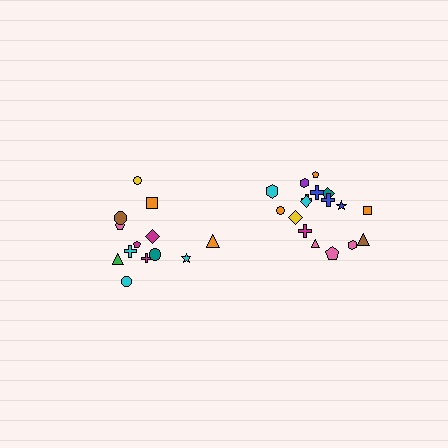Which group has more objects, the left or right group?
The right group.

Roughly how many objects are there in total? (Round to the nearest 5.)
Roughly 30 objects in total.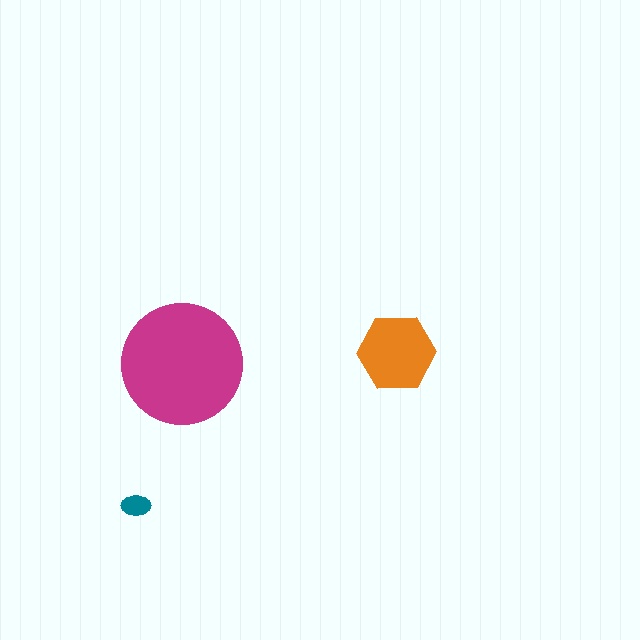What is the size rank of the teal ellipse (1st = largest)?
3rd.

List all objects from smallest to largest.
The teal ellipse, the orange hexagon, the magenta circle.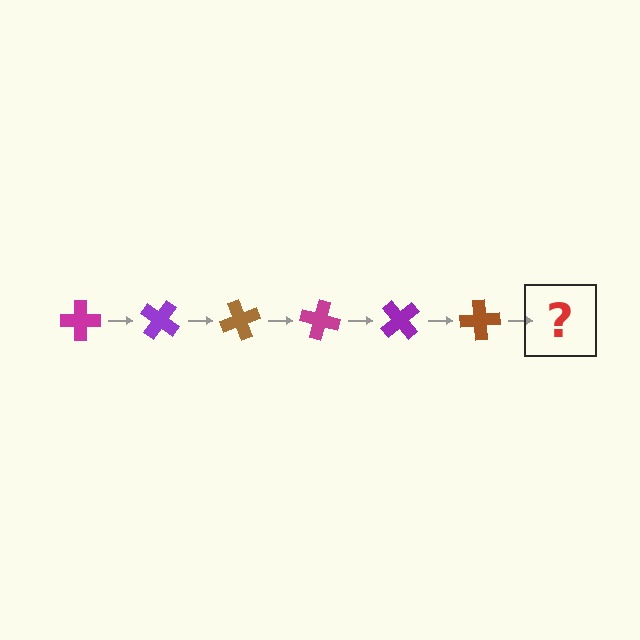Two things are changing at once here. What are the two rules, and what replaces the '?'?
The two rules are that it rotates 35 degrees each step and the color cycles through magenta, purple, and brown. The '?' should be a magenta cross, rotated 210 degrees from the start.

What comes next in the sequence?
The next element should be a magenta cross, rotated 210 degrees from the start.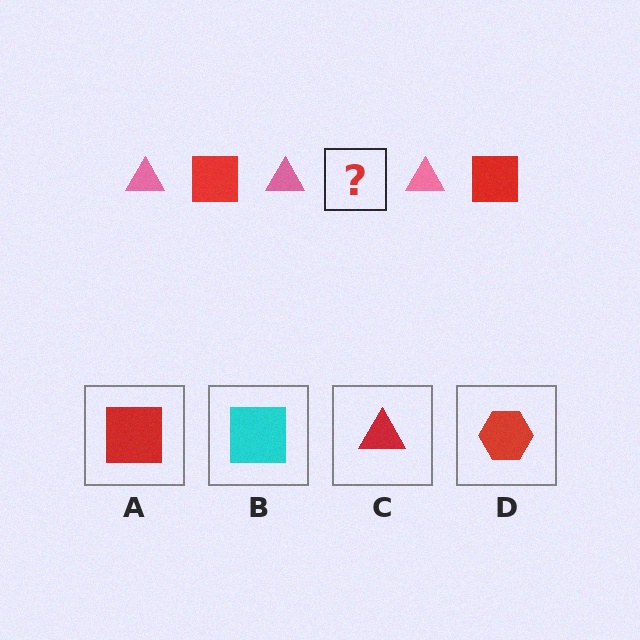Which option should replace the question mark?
Option A.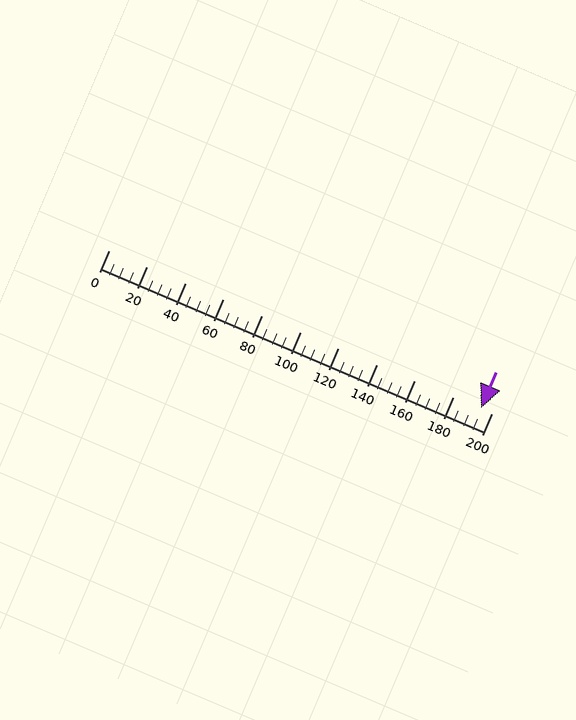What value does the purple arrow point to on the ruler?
The purple arrow points to approximately 195.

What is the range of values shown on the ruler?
The ruler shows values from 0 to 200.